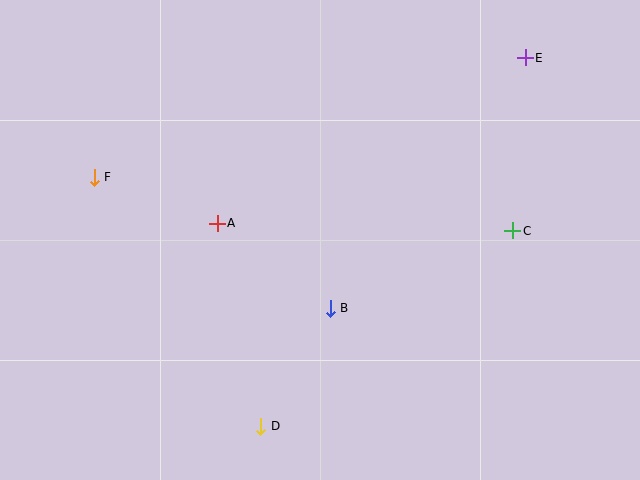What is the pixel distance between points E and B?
The distance between E and B is 317 pixels.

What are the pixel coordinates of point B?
Point B is at (330, 308).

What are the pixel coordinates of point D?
Point D is at (261, 426).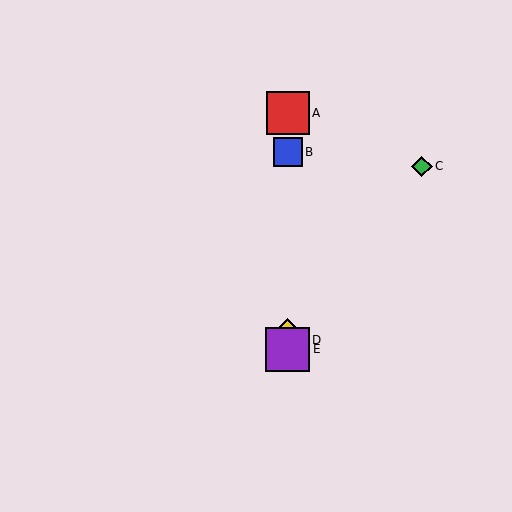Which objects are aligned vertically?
Objects A, B, D, E are aligned vertically.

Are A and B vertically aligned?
Yes, both are at x≈288.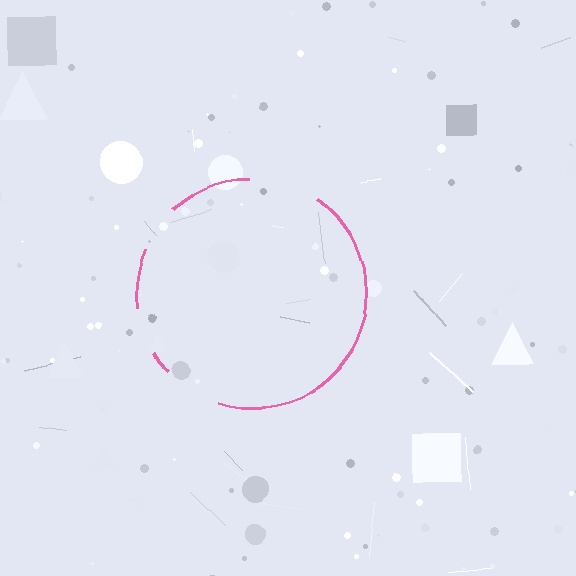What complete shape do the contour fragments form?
The contour fragments form a circle.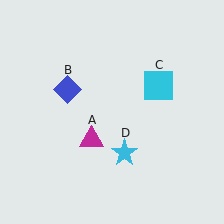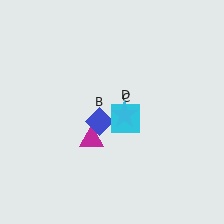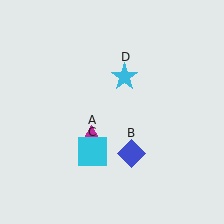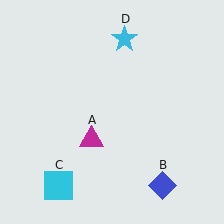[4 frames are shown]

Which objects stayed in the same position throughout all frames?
Magenta triangle (object A) remained stationary.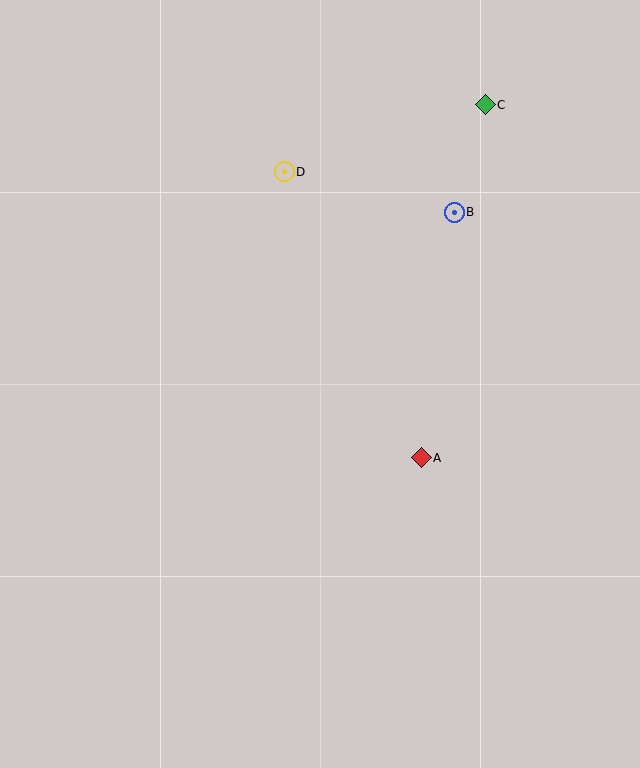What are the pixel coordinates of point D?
Point D is at (284, 172).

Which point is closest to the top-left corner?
Point D is closest to the top-left corner.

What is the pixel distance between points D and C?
The distance between D and C is 212 pixels.